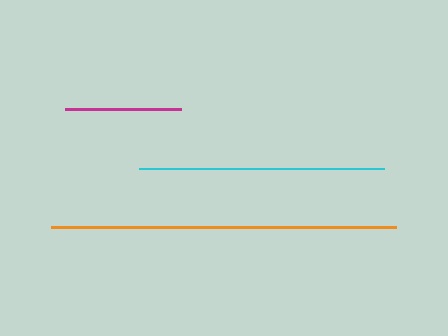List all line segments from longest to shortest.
From longest to shortest: orange, cyan, magenta.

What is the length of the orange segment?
The orange segment is approximately 345 pixels long.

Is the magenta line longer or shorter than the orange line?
The orange line is longer than the magenta line.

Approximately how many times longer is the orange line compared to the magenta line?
The orange line is approximately 3.0 times the length of the magenta line.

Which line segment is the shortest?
The magenta line is the shortest at approximately 116 pixels.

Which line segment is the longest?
The orange line is the longest at approximately 345 pixels.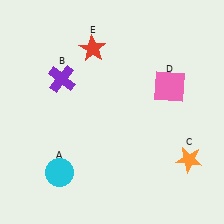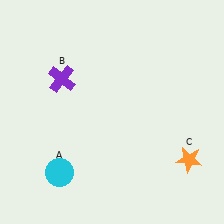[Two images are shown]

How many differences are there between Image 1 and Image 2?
There are 2 differences between the two images.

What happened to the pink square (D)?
The pink square (D) was removed in Image 2. It was in the top-right area of Image 1.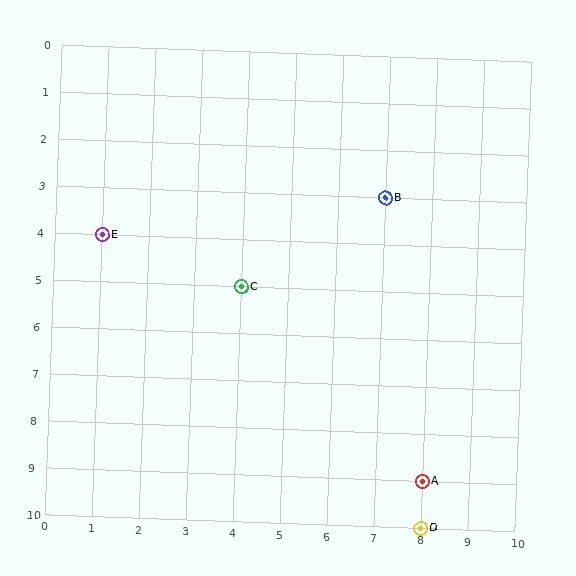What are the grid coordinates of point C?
Point C is at grid coordinates (4, 5).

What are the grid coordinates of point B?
Point B is at grid coordinates (7, 3).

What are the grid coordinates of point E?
Point E is at grid coordinates (1, 4).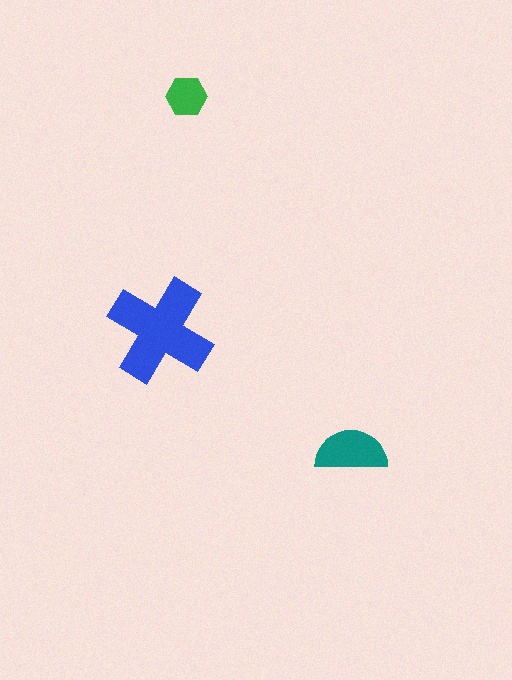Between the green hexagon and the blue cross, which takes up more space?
The blue cross.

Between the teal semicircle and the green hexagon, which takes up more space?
The teal semicircle.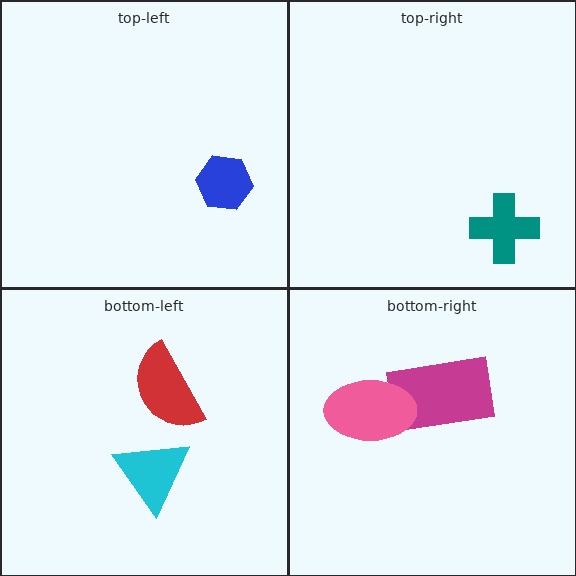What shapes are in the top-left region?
The blue hexagon.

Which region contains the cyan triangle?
The bottom-left region.